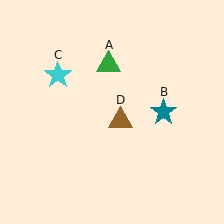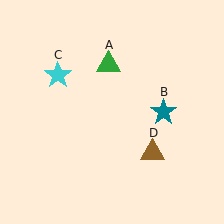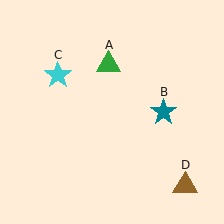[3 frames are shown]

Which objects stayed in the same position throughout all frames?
Green triangle (object A) and teal star (object B) and cyan star (object C) remained stationary.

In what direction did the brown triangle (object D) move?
The brown triangle (object D) moved down and to the right.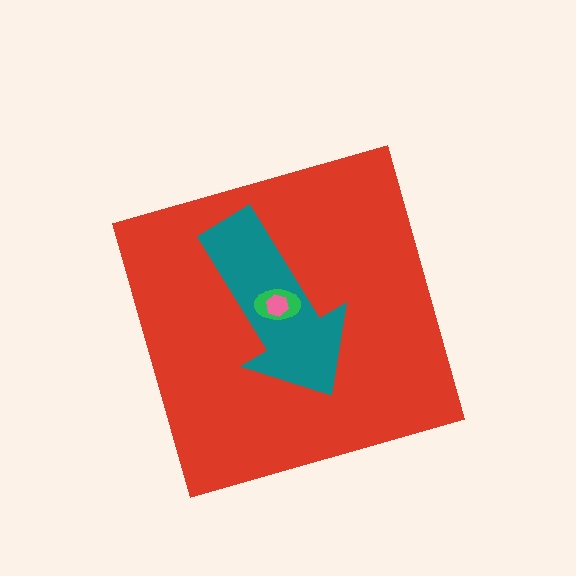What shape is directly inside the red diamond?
The teal arrow.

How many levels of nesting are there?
4.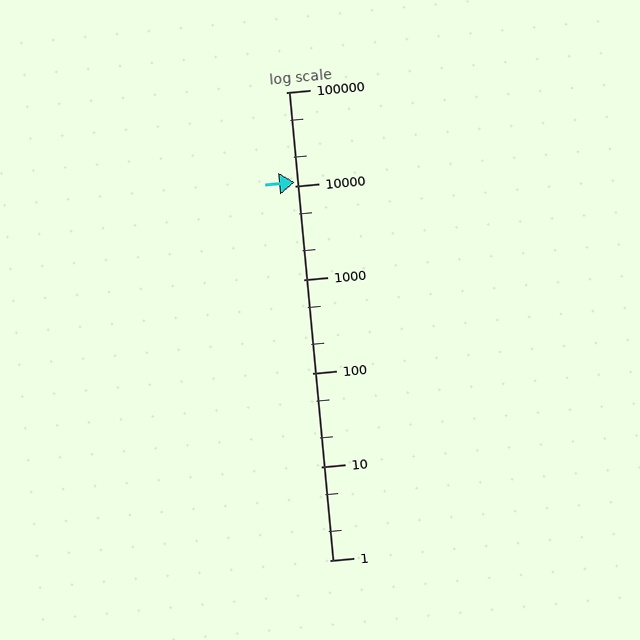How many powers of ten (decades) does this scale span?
The scale spans 5 decades, from 1 to 100000.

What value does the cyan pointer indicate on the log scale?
The pointer indicates approximately 11000.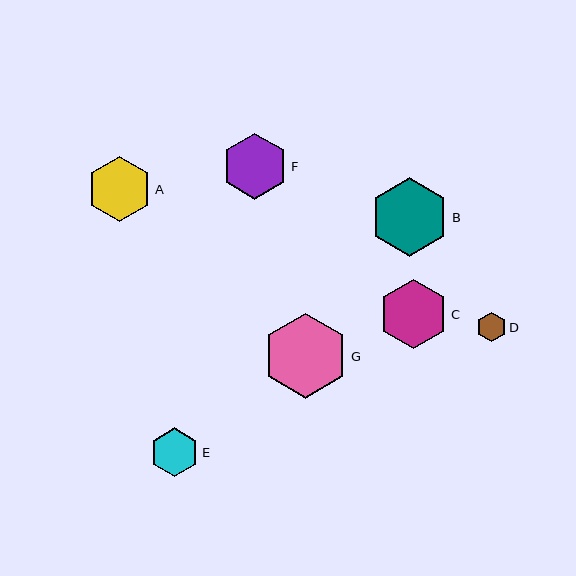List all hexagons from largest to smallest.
From largest to smallest: G, B, C, F, A, E, D.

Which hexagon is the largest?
Hexagon G is the largest with a size of approximately 85 pixels.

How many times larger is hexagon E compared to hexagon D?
Hexagon E is approximately 1.7 times the size of hexagon D.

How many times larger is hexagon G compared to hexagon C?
Hexagon G is approximately 1.2 times the size of hexagon C.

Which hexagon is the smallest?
Hexagon D is the smallest with a size of approximately 29 pixels.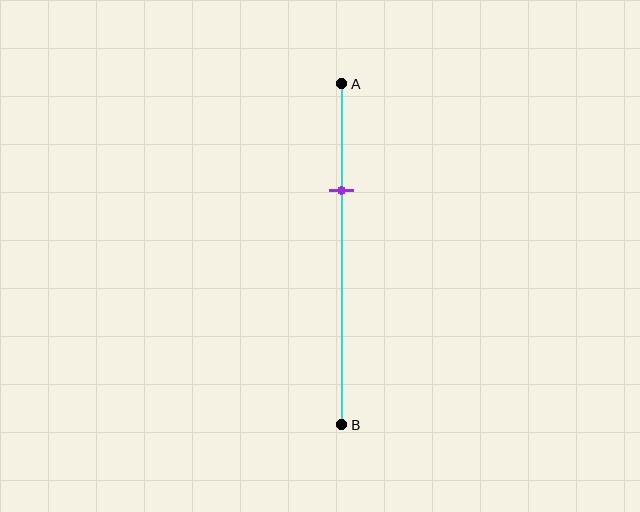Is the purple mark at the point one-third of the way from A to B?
Yes, the mark is approximately at the one-third point.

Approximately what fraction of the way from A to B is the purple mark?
The purple mark is approximately 30% of the way from A to B.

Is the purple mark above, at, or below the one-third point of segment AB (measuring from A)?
The purple mark is approximately at the one-third point of segment AB.